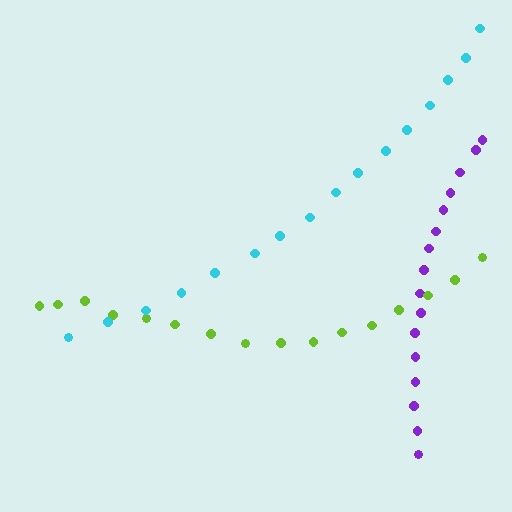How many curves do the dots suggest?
There are 3 distinct paths.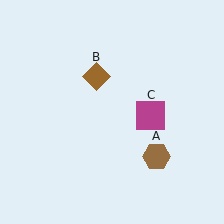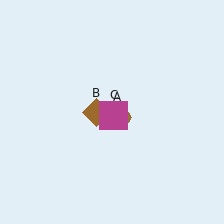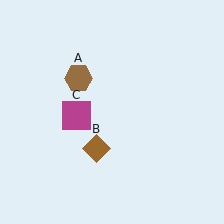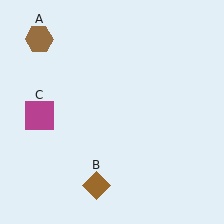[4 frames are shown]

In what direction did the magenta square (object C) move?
The magenta square (object C) moved left.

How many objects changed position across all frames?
3 objects changed position: brown hexagon (object A), brown diamond (object B), magenta square (object C).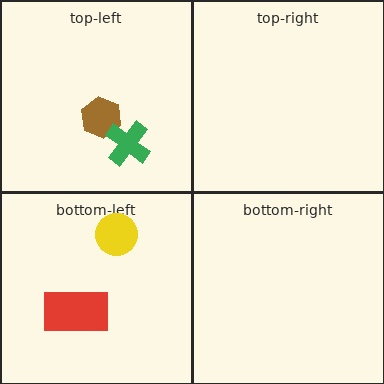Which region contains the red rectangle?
The bottom-left region.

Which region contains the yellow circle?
The bottom-left region.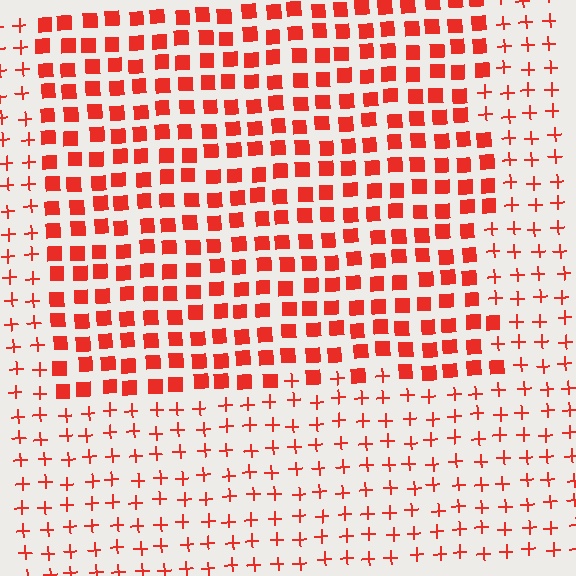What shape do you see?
I see a rectangle.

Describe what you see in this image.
The image is filled with small red elements arranged in a uniform grid. A rectangle-shaped region contains squares, while the surrounding area contains plus signs. The boundary is defined purely by the change in element shape.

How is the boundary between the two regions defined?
The boundary is defined by a change in element shape: squares inside vs. plus signs outside. All elements share the same color and spacing.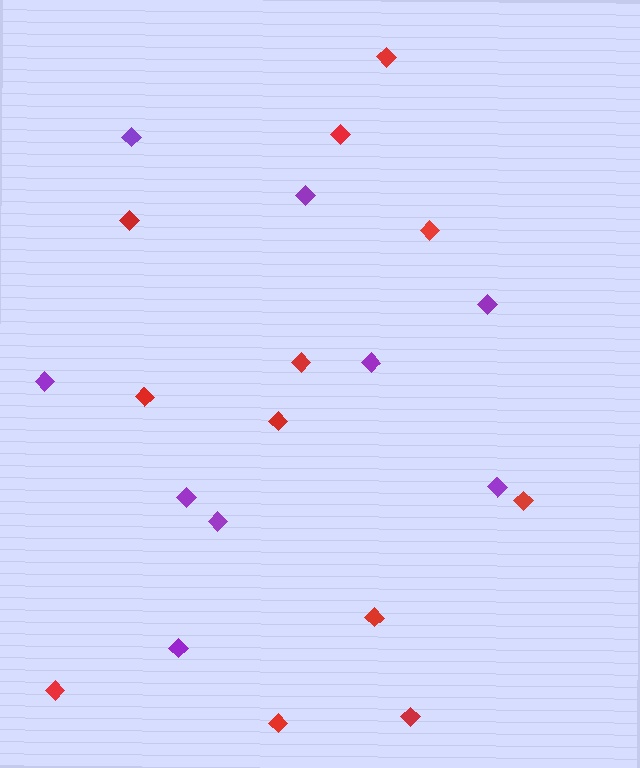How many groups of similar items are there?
There are 2 groups: one group of red diamonds (12) and one group of purple diamonds (9).